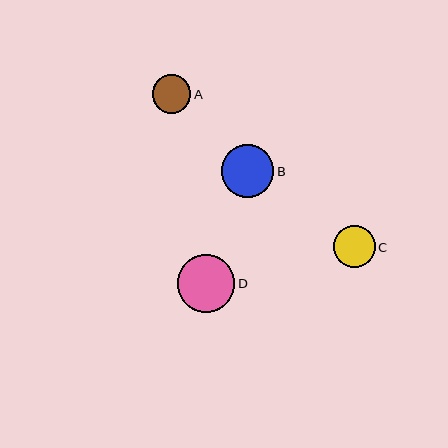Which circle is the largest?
Circle D is the largest with a size of approximately 58 pixels.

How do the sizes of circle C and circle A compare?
Circle C and circle A are approximately the same size.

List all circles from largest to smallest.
From largest to smallest: D, B, C, A.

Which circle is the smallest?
Circle A is the smallest with a size of approximately 38 pixels.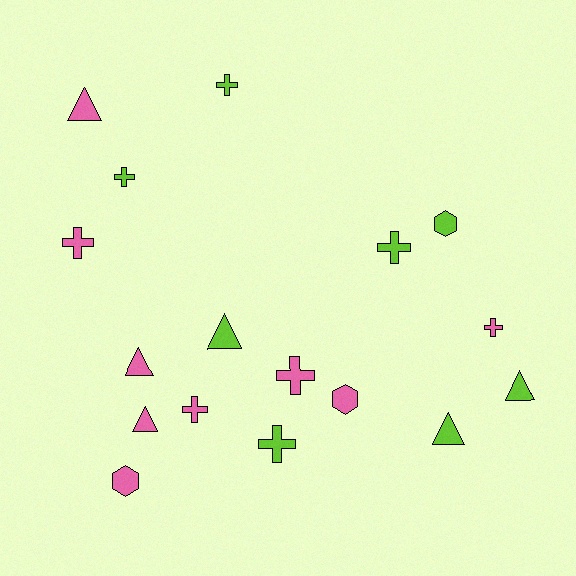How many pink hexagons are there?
There are 2 pink hexagons.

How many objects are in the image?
There are 17 objects.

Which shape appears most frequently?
Cross, with 8 objects.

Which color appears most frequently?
Pink, with 9 objects.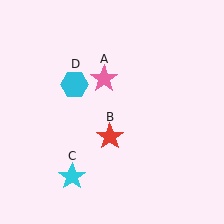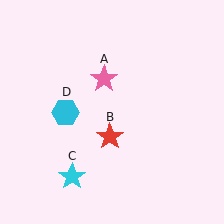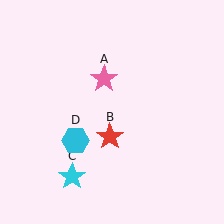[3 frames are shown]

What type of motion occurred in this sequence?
The cyan hexagon (object D) rotated counterclockwise around the center of the scene.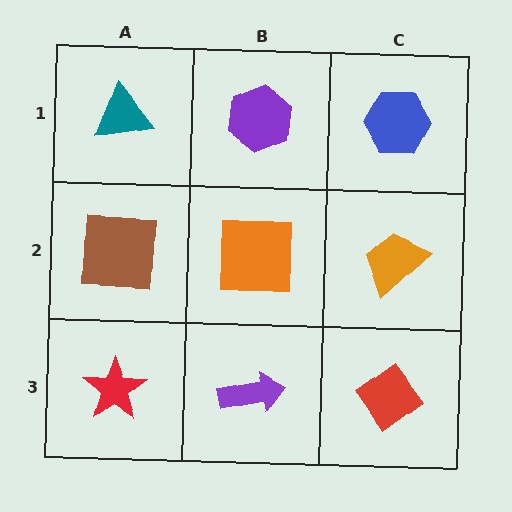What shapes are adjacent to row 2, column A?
A teal triangle (row 1, column A), a red star (row 3, column A), an orange square (row 2, column B).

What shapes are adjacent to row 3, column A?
A brown square (row 2, column A), a purple arrow (row 3, column B).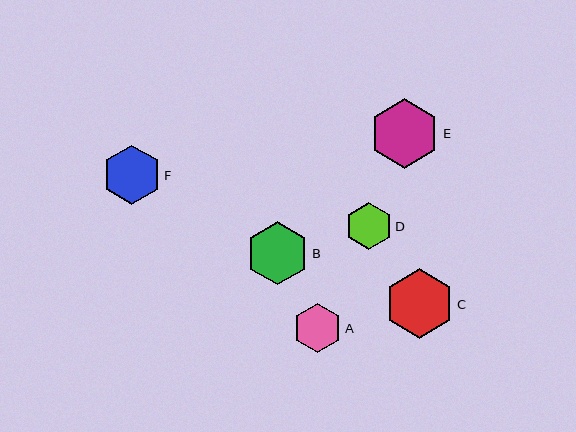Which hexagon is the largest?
Hexagon E is the largest with a size of approximately 69 pixels.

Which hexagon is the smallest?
Hexagon D is the smallest with a size of approximately 47 pixels.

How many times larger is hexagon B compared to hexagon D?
Hexagon B is approximately 1.3 times the size of hexagon D.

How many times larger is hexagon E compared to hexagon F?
Hexagon E is approximately 1.2 times the size of hexagon F.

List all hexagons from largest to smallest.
From largest to smallest: E, C, B, F, A, D.